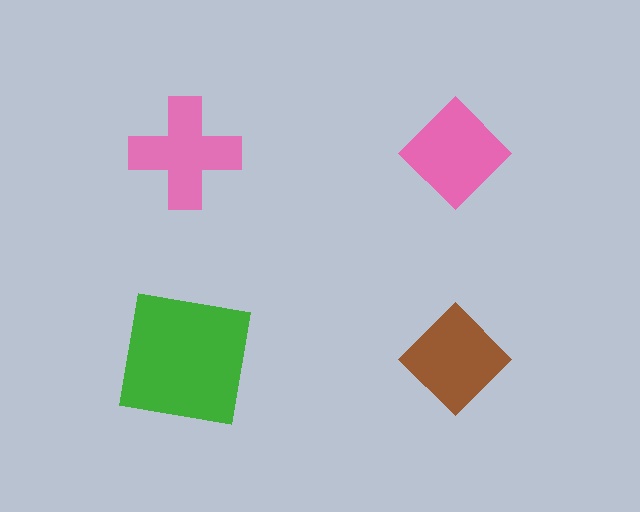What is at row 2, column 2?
A brown diamond.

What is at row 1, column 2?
A pink diamond.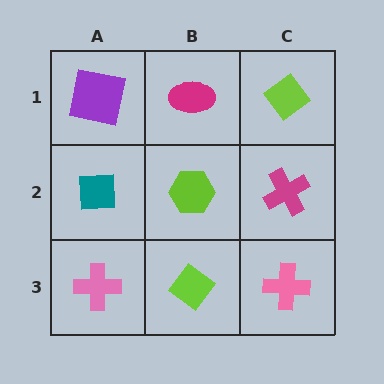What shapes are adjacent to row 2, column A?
A purple square (row 1, column A), a pink cross (row 3, column A), a lime hexagon (row 2, column B).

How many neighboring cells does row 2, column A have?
3.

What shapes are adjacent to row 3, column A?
A teal square (row 2, column A), a lime diamond (row 3, column B).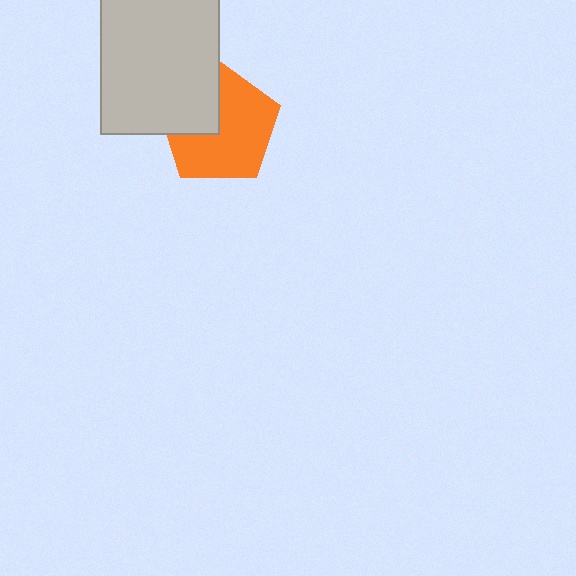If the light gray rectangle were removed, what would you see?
You would see the complete orange pentagon.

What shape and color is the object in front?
The object in front is a light gray rectangle.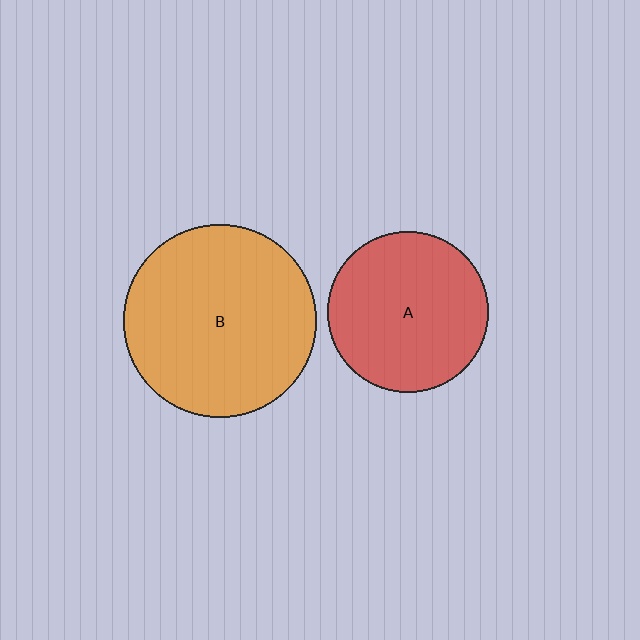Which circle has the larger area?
Circle B (orange).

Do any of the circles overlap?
No, none of the circles overlap.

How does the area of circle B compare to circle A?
Approximately 1.4 times.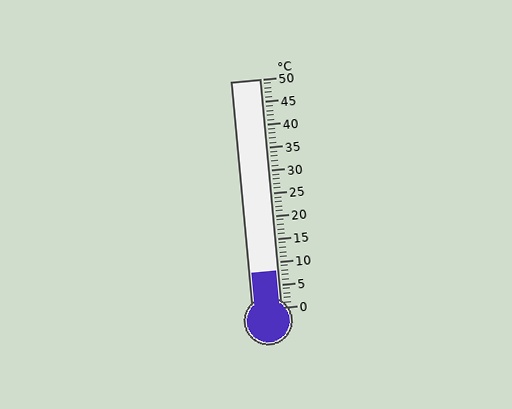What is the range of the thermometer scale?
The thermometer scale ranges from 0°C to 50°C.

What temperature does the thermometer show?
The thermometer shows approximately 8°C.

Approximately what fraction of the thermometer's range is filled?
The thermometer is filled to approximately 15% of its range.